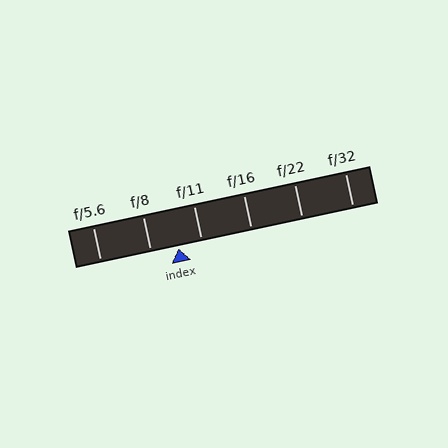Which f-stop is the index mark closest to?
The index mark is closest to f/11.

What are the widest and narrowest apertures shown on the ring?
The widest aperture shown is f/5.6 and the narrowest is f/32.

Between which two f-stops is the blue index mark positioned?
The index mark is between f/8 and f/11.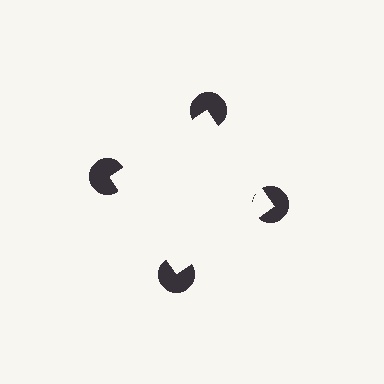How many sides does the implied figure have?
4 sides.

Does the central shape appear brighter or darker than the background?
It typically appears slightly brighter than the background, even though no actual brightness change is drawn.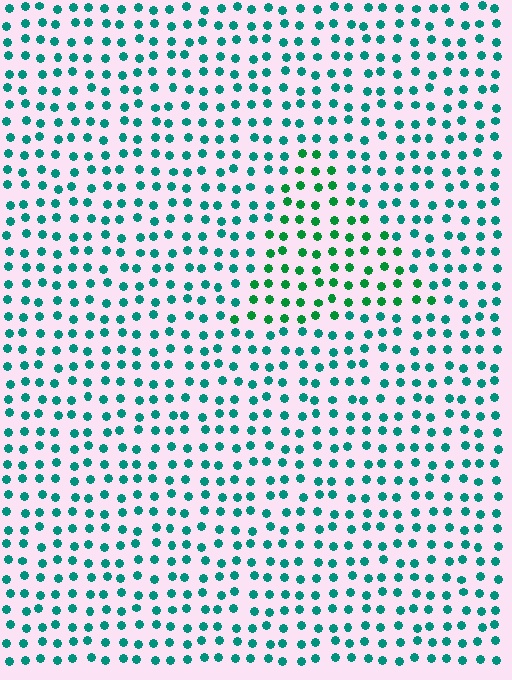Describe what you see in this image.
The image is filled with small teal elements in a uniform arrangement. A triangle-shaped region is visible where the elements are tinted to a slightly different hue, forming a subtle color boundary.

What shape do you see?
I see a triangle.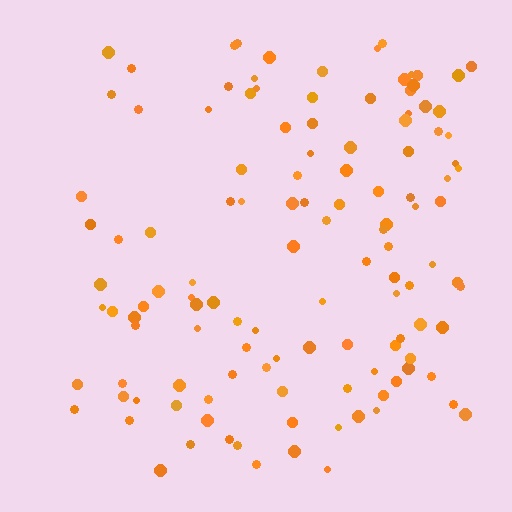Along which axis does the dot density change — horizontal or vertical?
Horizontal.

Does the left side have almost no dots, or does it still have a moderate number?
Still a moderate number, just noticeably fewer than the right.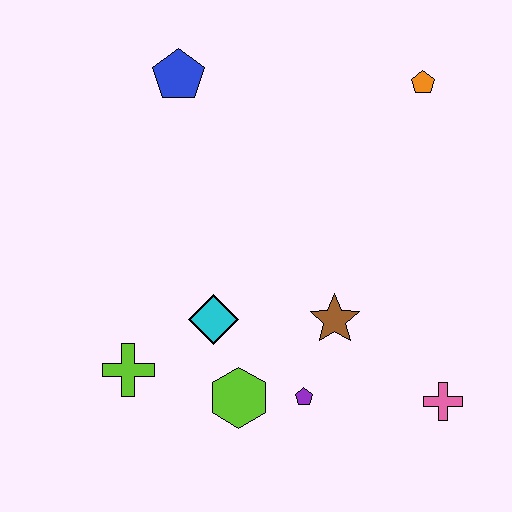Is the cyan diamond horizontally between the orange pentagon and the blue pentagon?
Yes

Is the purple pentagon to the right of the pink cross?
No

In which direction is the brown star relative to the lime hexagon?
The brown star is to the right of the lime hexagon.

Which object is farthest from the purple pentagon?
The blue pentagon is farthest from the purple pentagon.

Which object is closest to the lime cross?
The cyan diamond is closest to the lime cross.